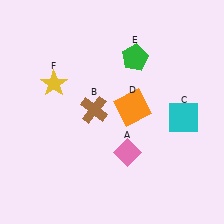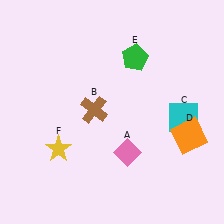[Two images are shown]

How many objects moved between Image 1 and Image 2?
2 objects moved between the two images.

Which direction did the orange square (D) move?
The orange square (D) moved right.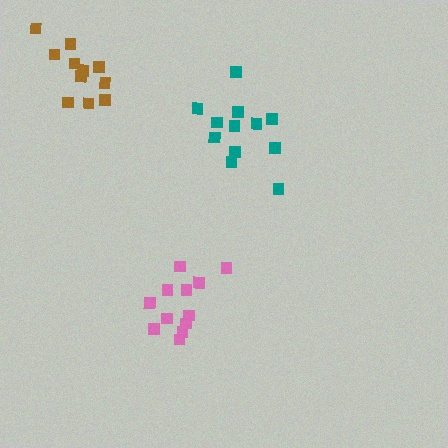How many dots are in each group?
Group 1: 12 dots, Group 2: 11 dots, Group 3: 12 dots (35 total).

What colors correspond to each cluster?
The clusters are colored: teal, brown, pink.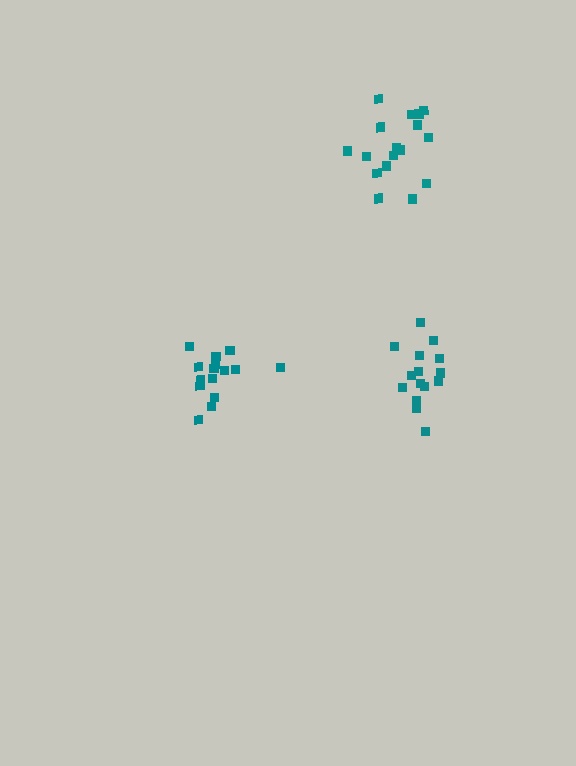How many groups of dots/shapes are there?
There are 3 groups.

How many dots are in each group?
Group 1: 15 dots, Group 2: 17 dots, Group 3: 15 dots (47 total).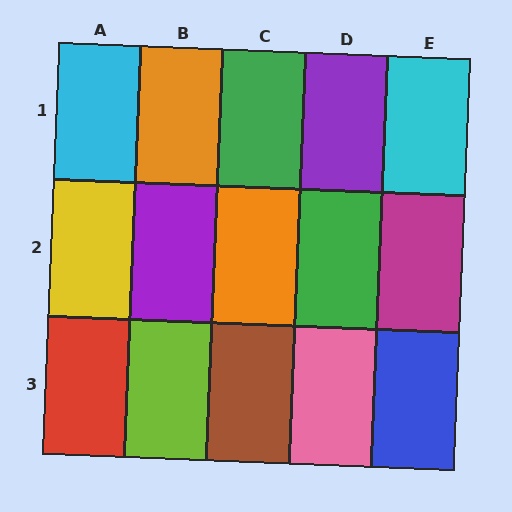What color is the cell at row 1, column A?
Cyan.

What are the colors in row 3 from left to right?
Red, lime, brown, pink, blue.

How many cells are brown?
1 cell is brown.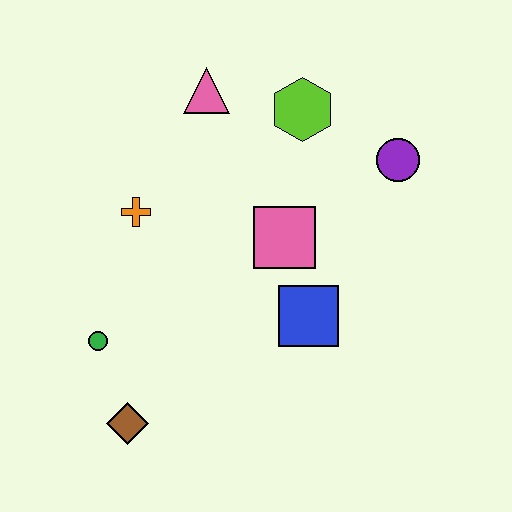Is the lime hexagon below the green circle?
No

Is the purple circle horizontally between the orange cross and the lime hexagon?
No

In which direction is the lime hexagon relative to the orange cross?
The lime hexagon is to the right of the orange cross.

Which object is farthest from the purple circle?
The brown diamond is farthest from the purple circle.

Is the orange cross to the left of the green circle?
No